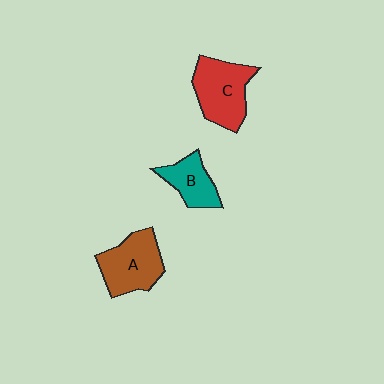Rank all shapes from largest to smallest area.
From largest to smallest: C (red), A (brown), B (teal).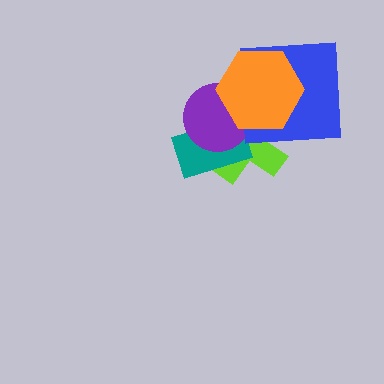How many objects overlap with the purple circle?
3 objects overlap with the purple circle.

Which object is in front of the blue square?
The orange hexagon is in front of the blue square.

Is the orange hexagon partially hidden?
No, no other shape covers it.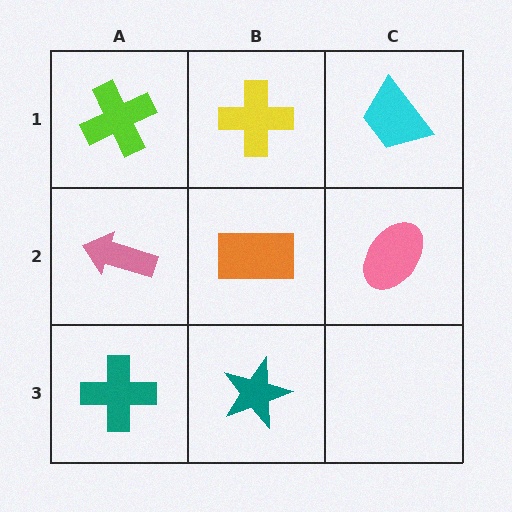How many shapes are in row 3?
2 shapes.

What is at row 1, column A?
A lime cross.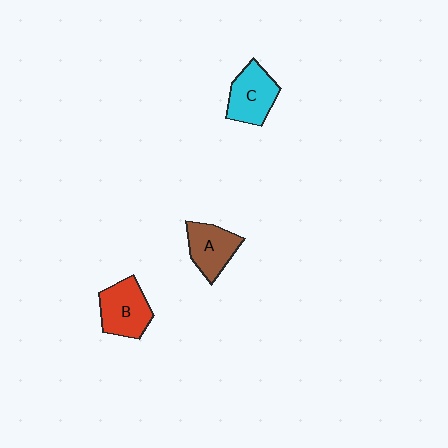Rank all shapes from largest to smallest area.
From largest to smallest: B (red), C (cyan), A (brown).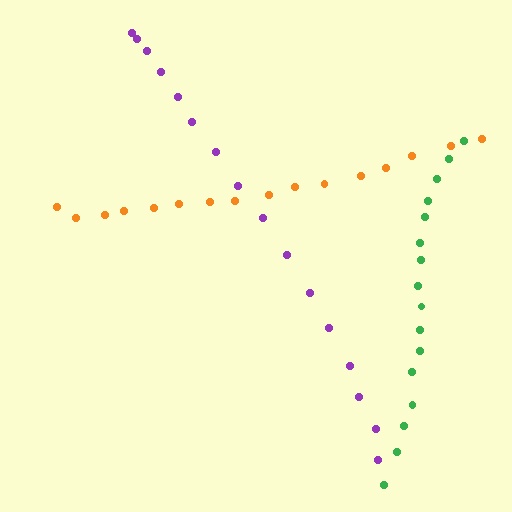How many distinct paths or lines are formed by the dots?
There are 3 distinct paths.